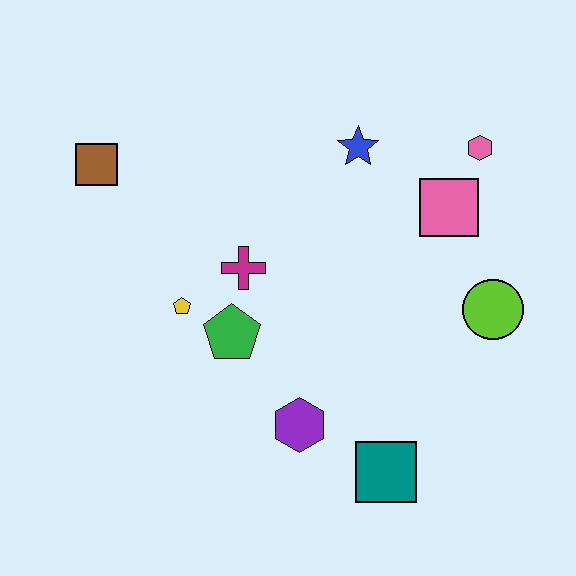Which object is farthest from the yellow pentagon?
The pink hexagon is farthest from the yellow pentagon.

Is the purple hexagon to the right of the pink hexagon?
No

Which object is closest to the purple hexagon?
The teal square is closest to the purple hexagon.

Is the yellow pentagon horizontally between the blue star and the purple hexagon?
No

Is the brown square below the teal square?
No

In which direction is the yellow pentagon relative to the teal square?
The yellow pentagon is to the left of the teal square.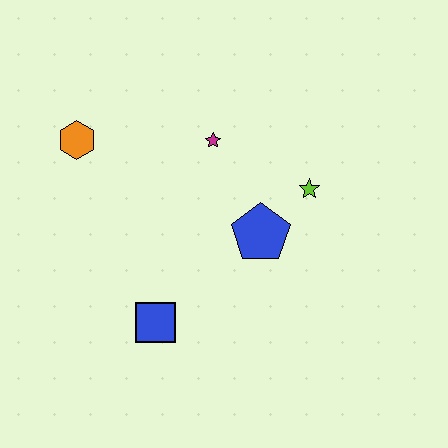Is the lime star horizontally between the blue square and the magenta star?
No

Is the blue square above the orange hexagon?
No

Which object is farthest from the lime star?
The orange hexagon is farthest from the lime star.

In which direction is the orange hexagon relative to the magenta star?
The orange hexagon is to the left of the magenta star.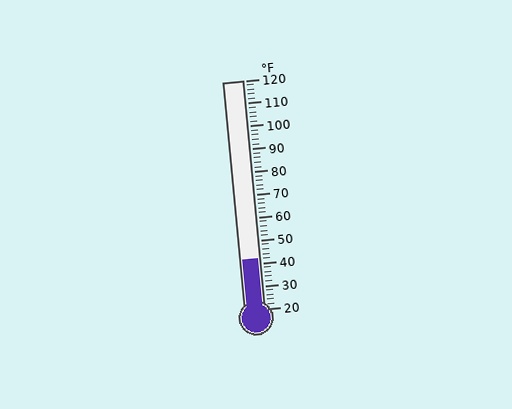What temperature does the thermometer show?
The thermometer shows approximately 42°F.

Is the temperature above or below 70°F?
The temperature is below 70°F.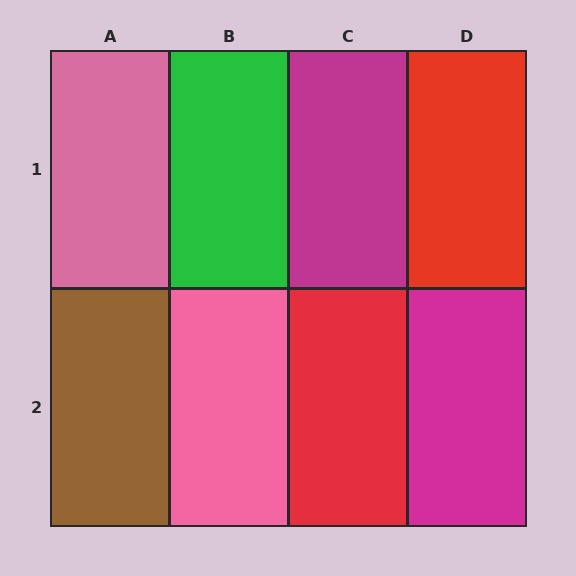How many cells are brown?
1 cell is brown.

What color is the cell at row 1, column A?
Pink.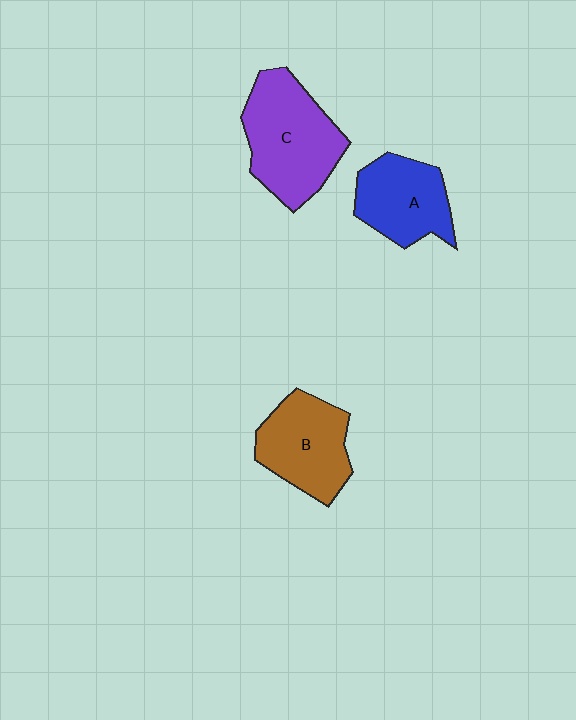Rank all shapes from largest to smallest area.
From largest to smallest: C (purple), B (brown), A (blue).